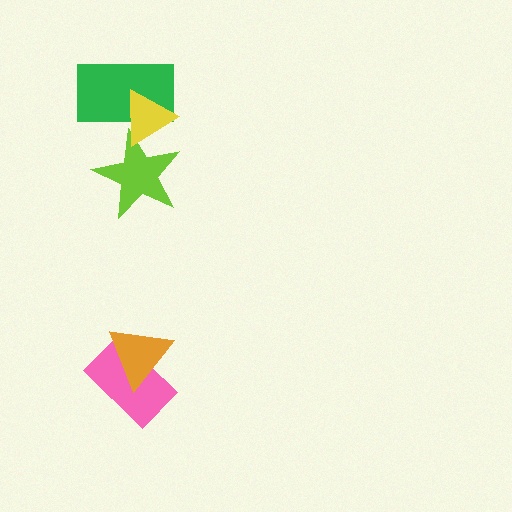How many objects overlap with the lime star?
2 objects overlap with the lime star.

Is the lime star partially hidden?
Yes, it is partially covered by another shape.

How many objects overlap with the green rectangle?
2 objects overlap with the green rectangle.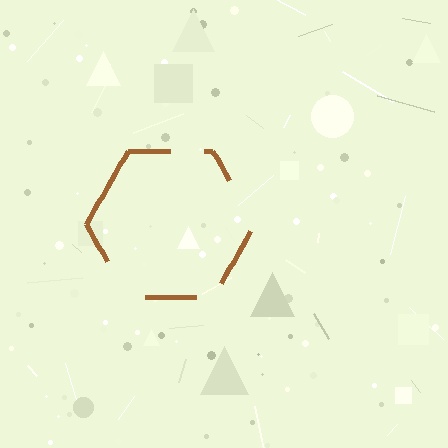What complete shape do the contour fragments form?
The contour fragments form a hexagon.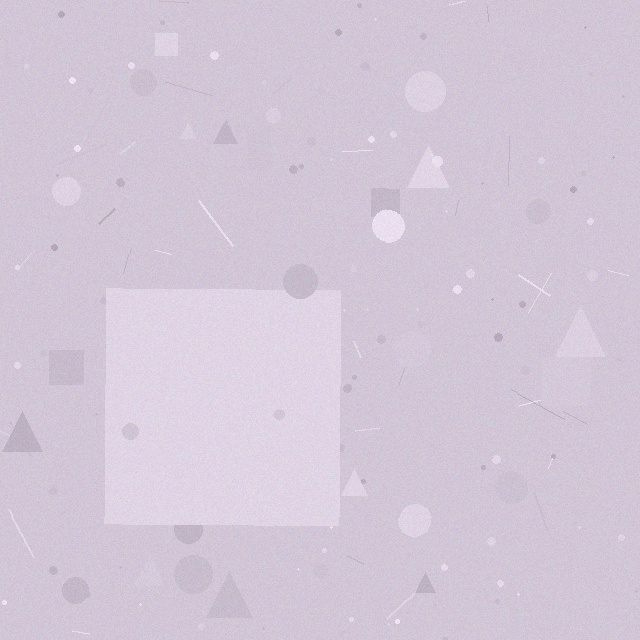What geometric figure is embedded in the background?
A square is embedded in the background.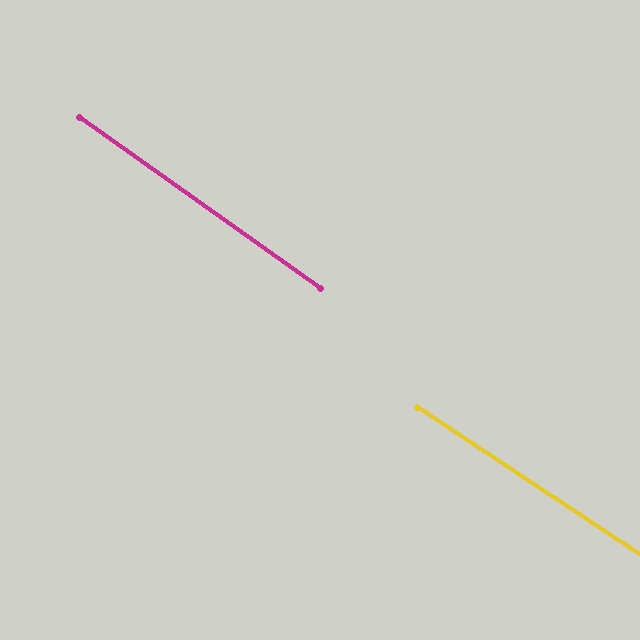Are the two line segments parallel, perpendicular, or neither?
Parallel — their directions differ by only 1.8°.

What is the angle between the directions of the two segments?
Approximately 2 degrees.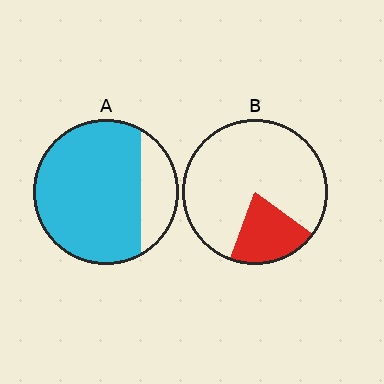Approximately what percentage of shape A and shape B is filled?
A is approximately 80% and B is approximately 20%.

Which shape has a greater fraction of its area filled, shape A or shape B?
Shape A.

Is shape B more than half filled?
No.